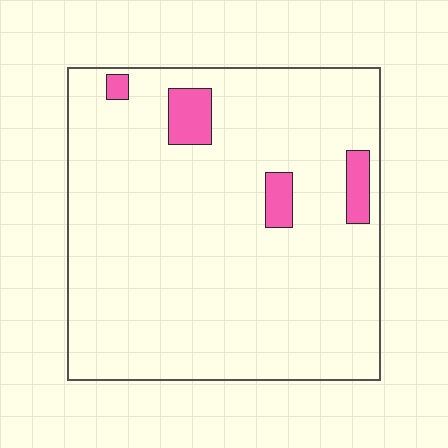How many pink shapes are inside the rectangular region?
4.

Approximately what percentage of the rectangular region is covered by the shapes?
Approximately 5%.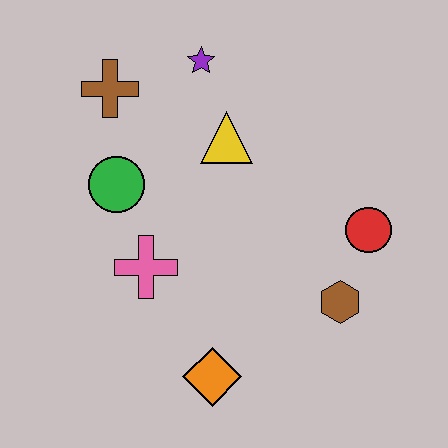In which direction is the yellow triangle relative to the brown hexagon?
The yellow triangle is above the brown hexagon.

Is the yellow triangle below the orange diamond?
No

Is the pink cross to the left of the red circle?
Yes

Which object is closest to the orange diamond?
The pink cross is closest to the orange diamond.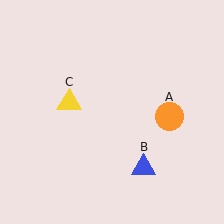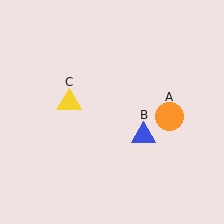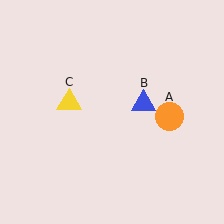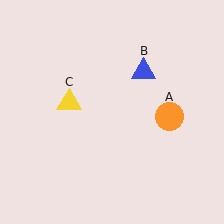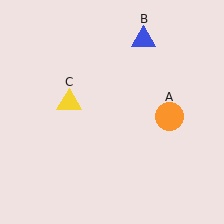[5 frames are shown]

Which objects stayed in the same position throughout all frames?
Orange circle (object A) and yellow triangle (object C) remained stationary.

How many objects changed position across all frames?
1 object changed position: blue triangle (object B).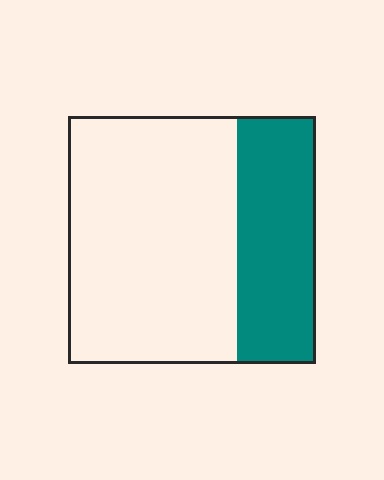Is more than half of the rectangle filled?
No.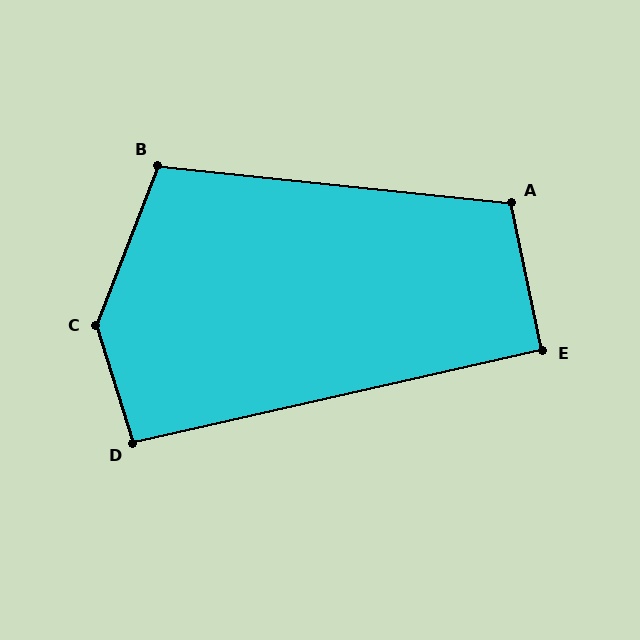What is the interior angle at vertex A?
Approximately 108 degrees (obtuse).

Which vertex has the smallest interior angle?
E, at approximately 91 degrees.